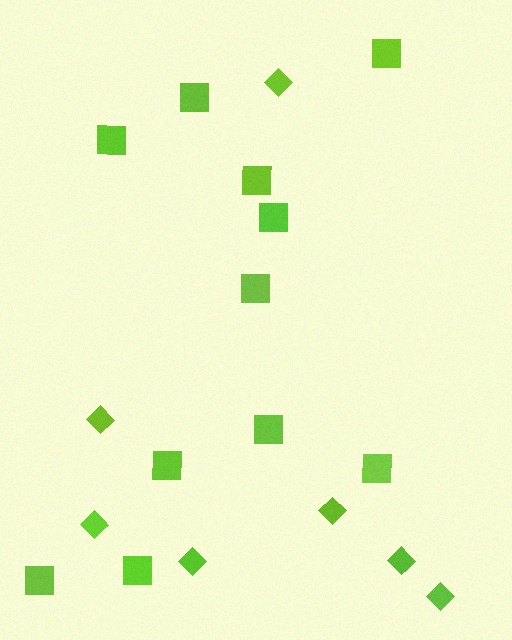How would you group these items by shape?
There are 2 groups: one group of squares (11) and one group of diamonds (7).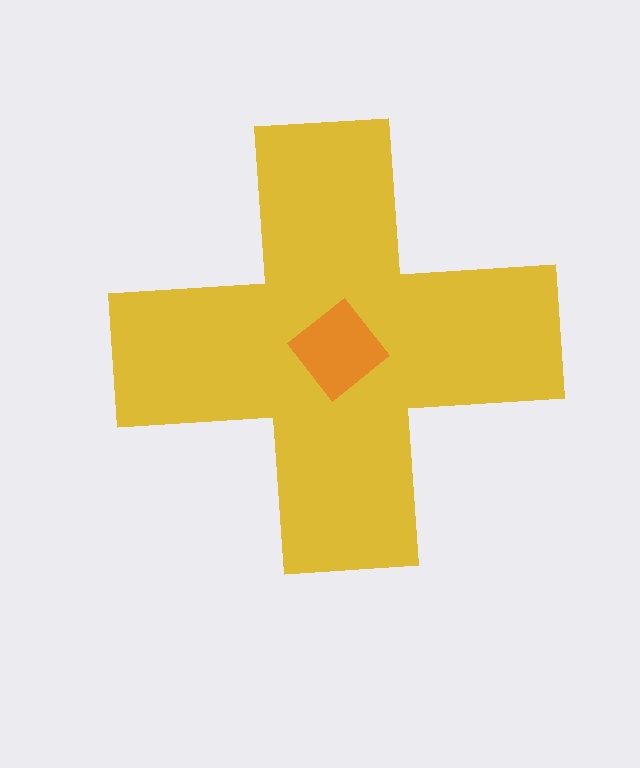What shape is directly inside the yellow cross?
The orange diamond.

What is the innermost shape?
The orange diamond.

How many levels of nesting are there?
2.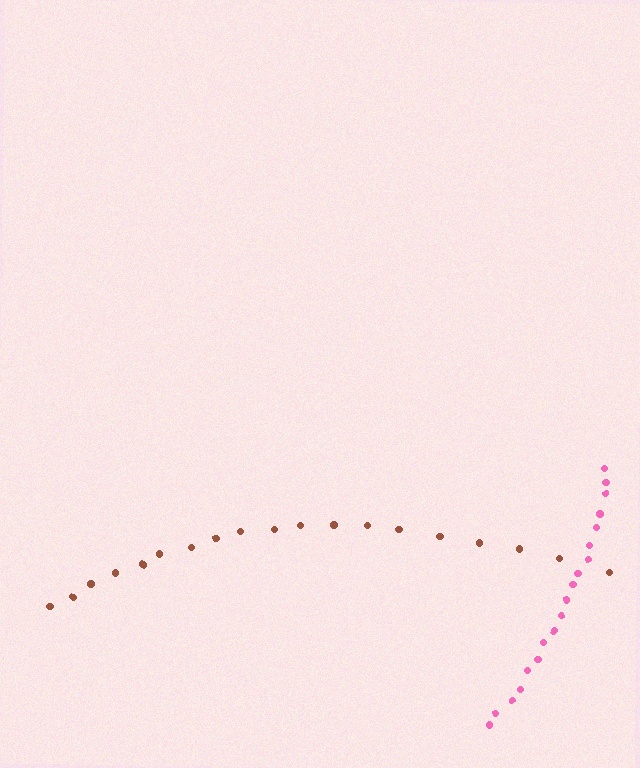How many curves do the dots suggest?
There are 2 distinct paths.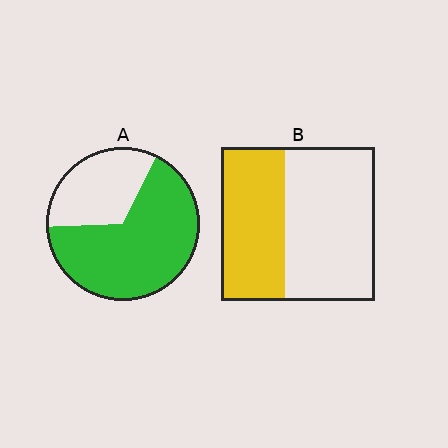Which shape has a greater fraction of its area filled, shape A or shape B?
Shape A.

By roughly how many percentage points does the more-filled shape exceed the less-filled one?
By roughly 25 percentage points (A over B).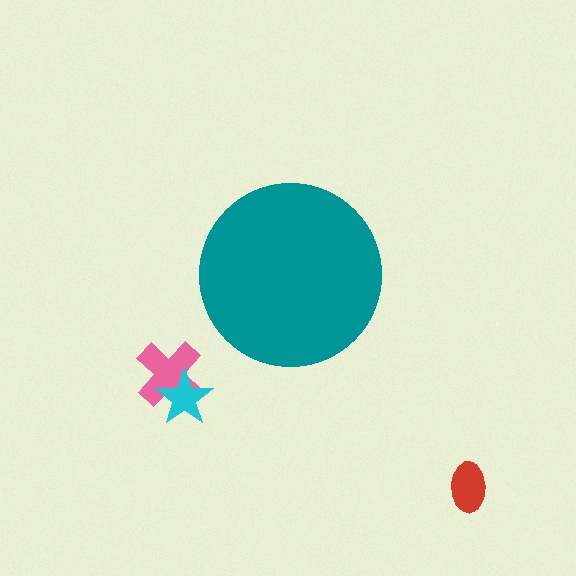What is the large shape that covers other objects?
A teal circle.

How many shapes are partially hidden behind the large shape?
0 shapes are partially hidden.